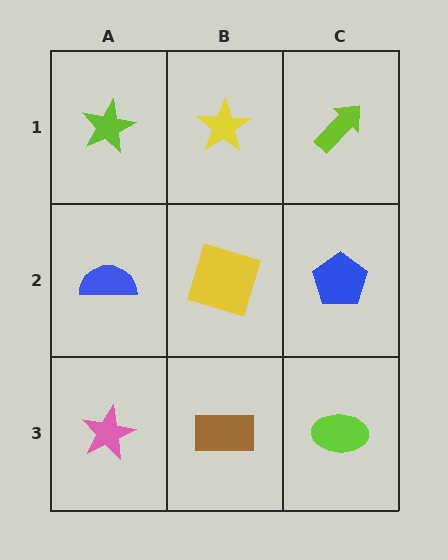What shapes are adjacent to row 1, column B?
A yellow square (row 2, column B), a lime star (row 1, column A), a lime arrow (row 1, column C).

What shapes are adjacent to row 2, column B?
A yellow star (row 1, column B), a brown rectangle (row 3, column B), a blue semicircle (row 2, column A), a blue pentagon (row 2, column C).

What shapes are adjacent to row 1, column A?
A blue semicircle (row 2, column A), a yellow star (row 1, column B).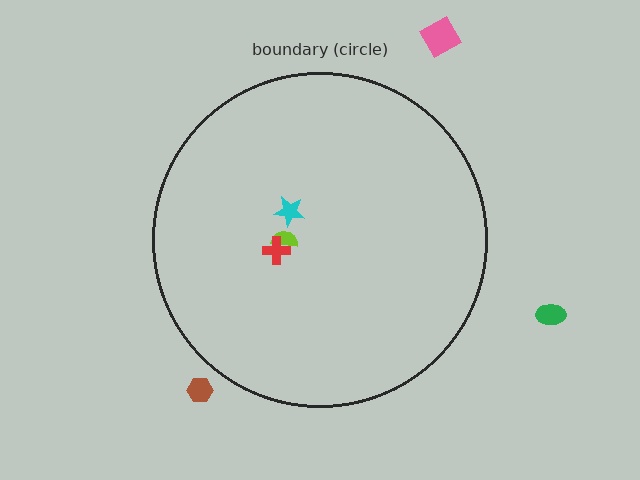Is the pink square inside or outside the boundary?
Outside.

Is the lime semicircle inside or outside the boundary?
Inside.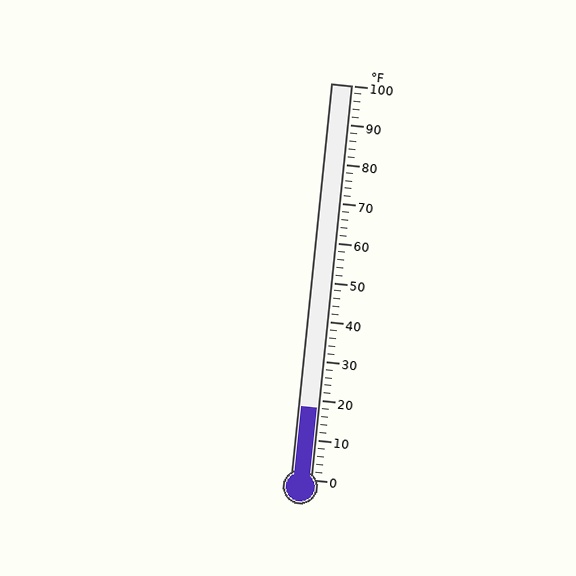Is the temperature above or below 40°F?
The temperature is below 40°F.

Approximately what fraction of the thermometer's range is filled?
The thermometer is filled to approximately 20% of its range.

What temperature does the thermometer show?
The thermometer shows approximately 18°F.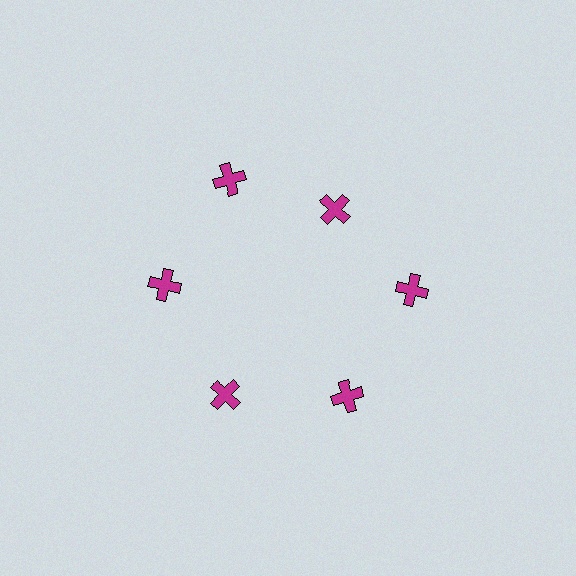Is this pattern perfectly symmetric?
No. The 6 magenta crosses are arranged in a ring, but one element near the 1 o'clock position is pulled inward toward the center, breaking the 6-fold rotational symmetry.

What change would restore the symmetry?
The symmetry would be restored by moving it outward, back onto the ring so that all 6 crosses sit at equal angles and equal distance from the center.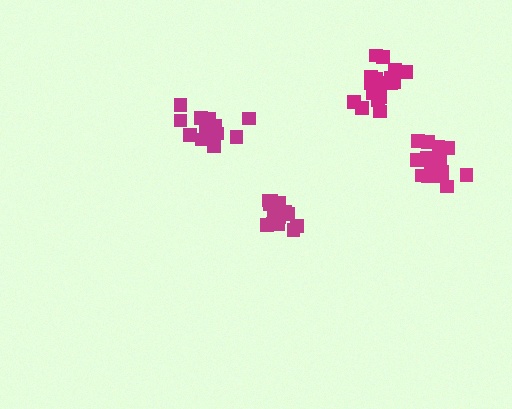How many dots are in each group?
Group 1: 18 dots, Group 2: 15 dots, Group 3: 16 dots, Group 4: 18 dots (67 total).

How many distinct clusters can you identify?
There are 4 distinct clusters.